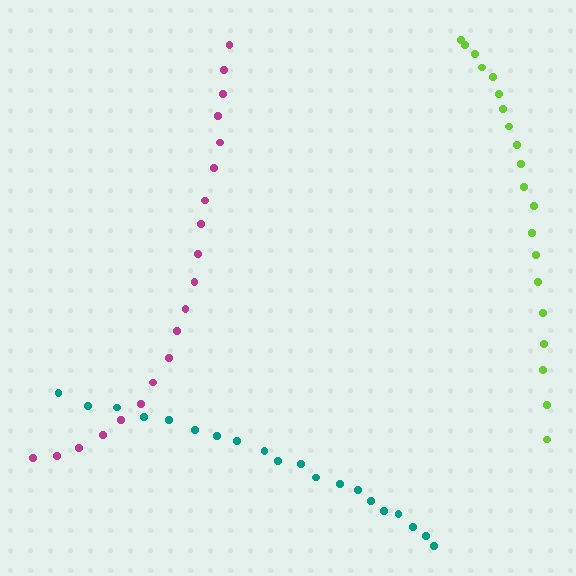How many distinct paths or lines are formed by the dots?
There are 3 distinct paths.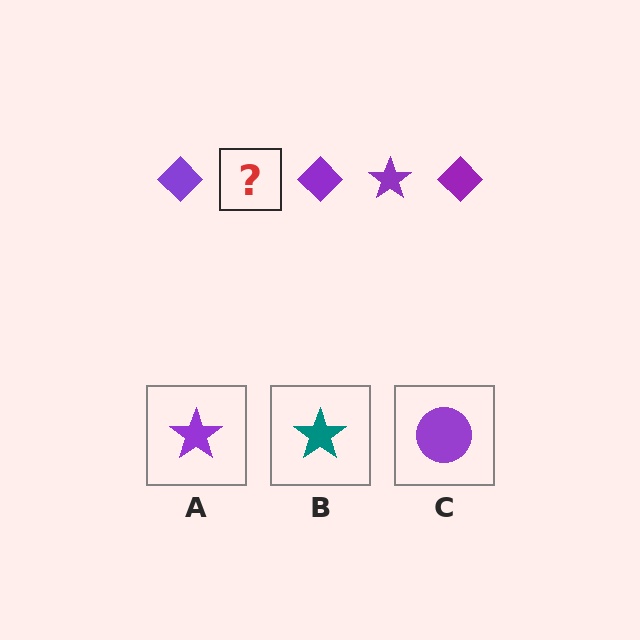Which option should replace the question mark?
Option A.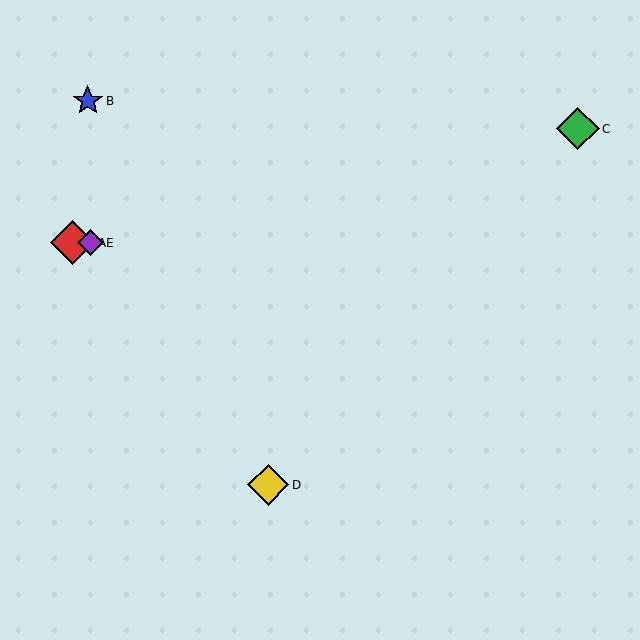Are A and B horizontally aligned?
No, A is at y≈243 and B is at y≈101.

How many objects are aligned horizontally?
2 objects (A, E) are aligned horizontally.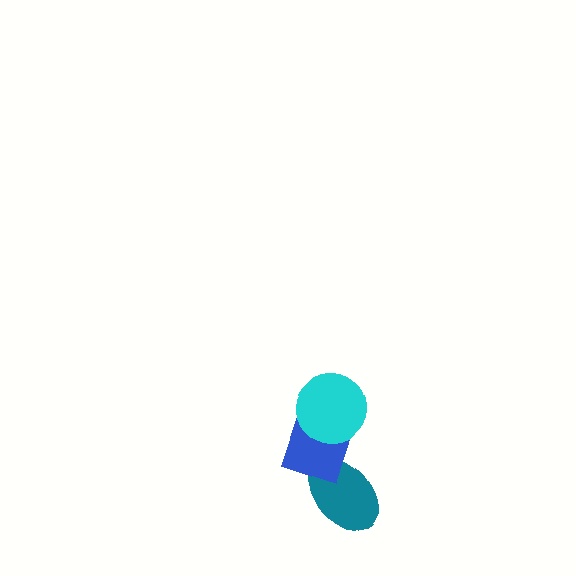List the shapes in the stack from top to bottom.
From top to bottom: the cyan circle, the blue diamond, the teal ellipse.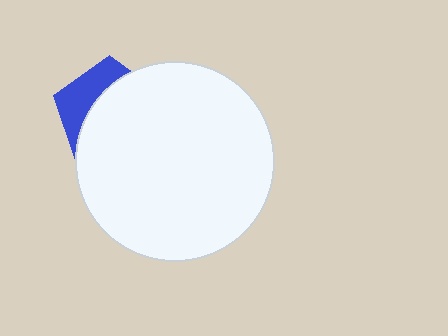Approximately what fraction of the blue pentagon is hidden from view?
Roughly 68% of the blue pentagon is hidden behind the white circle.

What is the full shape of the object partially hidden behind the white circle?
The partially hidden object is a blue pentagon.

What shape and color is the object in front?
The object in front is a white circle.